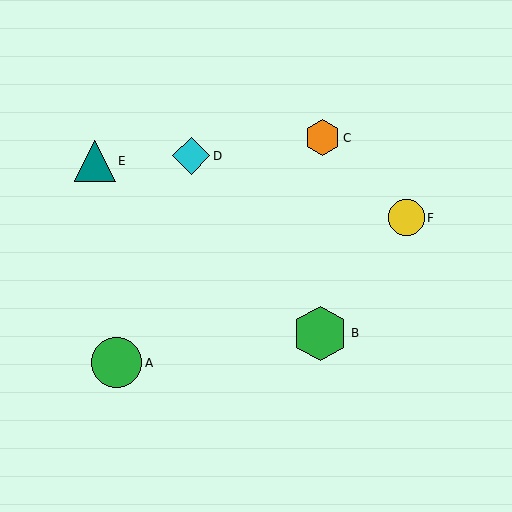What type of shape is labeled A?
Shape A is a green circle.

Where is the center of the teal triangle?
The center of the teal triangle is at (95, 161).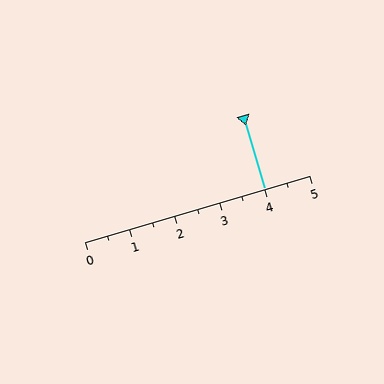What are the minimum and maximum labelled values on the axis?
The axis runs from 0 to 5.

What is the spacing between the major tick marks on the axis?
The major ticks are spaced 1 apart.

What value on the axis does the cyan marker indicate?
The marker indicates approximately 4.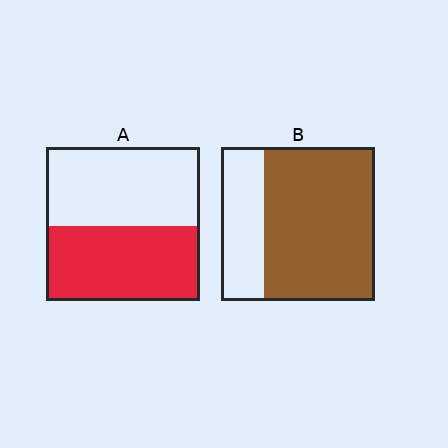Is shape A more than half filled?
Roughly half.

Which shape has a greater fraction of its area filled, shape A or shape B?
Shape B.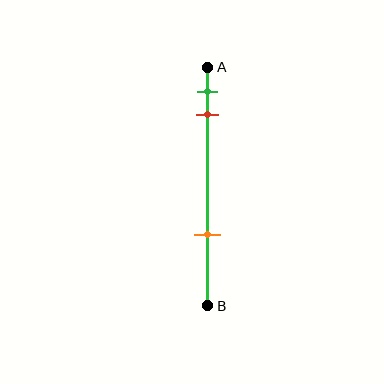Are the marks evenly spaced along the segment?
No, the marks are not evenly spaced.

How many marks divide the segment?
There are 3 marks dividing the segment.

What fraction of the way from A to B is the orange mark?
The orange mark is approximately 70% (0.7) of the way from A to B.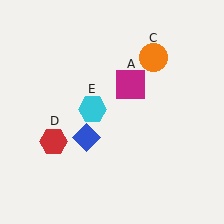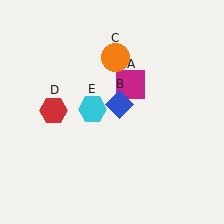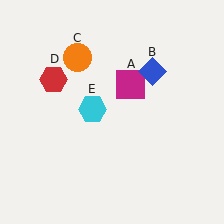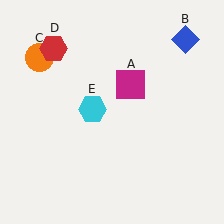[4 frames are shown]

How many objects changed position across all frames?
3 objects changed position: blue diamond (object B), orange circle (object C), red hexagon (object D).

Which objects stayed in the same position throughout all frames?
Magenta square (object A) and cyan hexagon (object E) remained stationary.